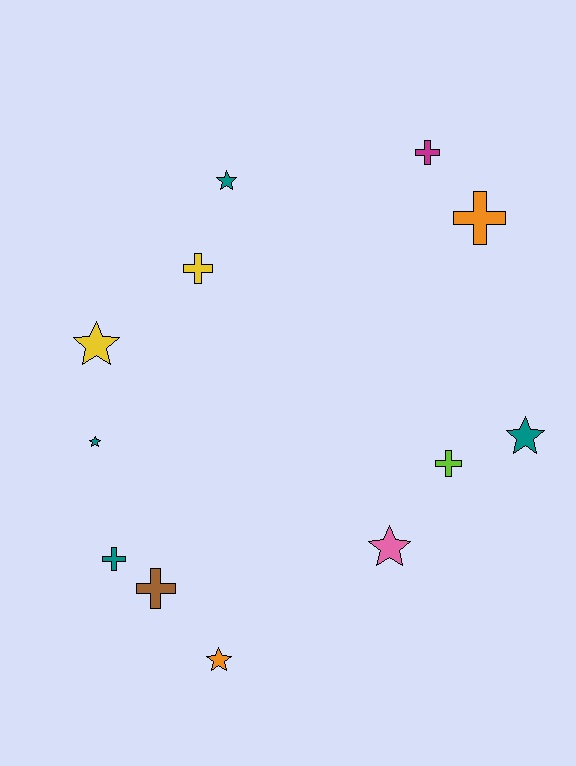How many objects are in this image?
There are 12 objects.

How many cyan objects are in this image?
There are no cyan objects.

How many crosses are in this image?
There are 6 crosses.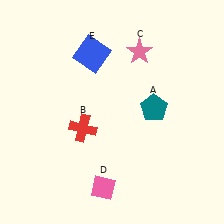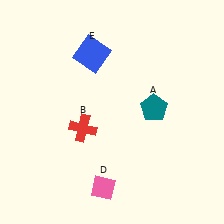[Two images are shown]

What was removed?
The pink star (C) was removed in Image 2.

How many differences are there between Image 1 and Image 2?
There is 1 difference between the two images.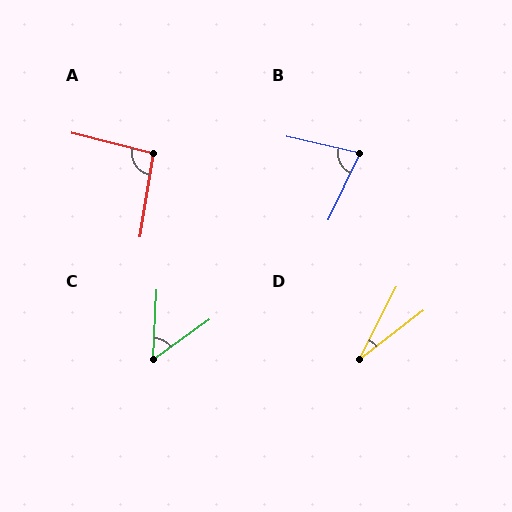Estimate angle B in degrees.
Approximately 77 degrees.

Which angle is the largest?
A, at approximately 95 degrees.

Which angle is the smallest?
D, at approximately 26 degrees.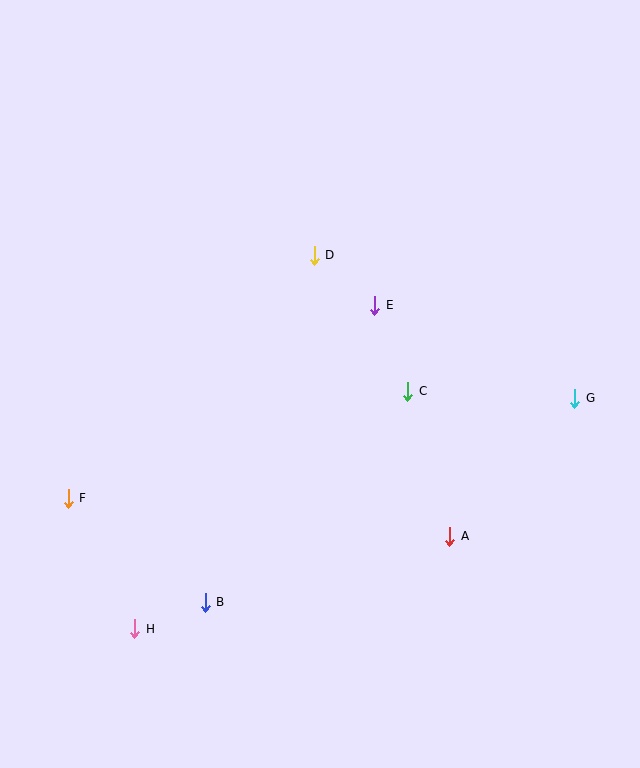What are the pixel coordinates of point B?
Point B is at (205, 602).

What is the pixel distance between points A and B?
The distance between A and B is 253 pixels.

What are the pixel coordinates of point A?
Point A is at (450, 536).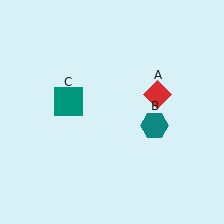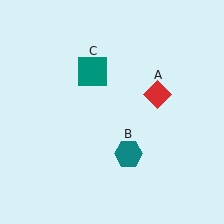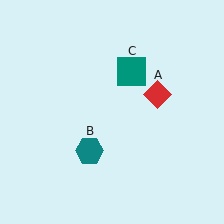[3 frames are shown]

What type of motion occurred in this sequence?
The teal hexagon (object B), teal square (object C) rotated clockwise around the center of the scene.